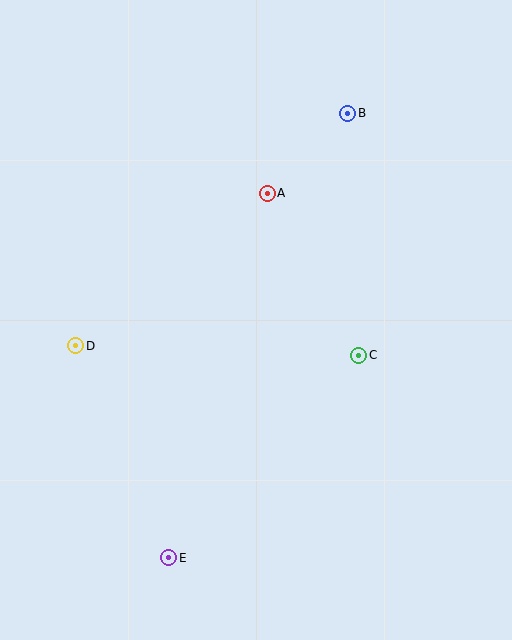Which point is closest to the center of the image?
Point C at (359, 355) is closest to the center.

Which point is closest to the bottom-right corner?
Point C is closest to the bottom-right corner.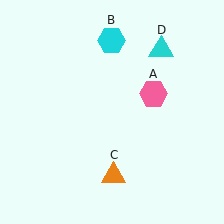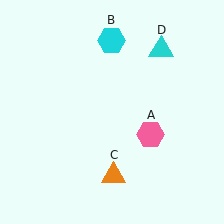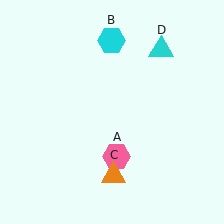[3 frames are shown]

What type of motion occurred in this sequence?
The pink hexagon (object A) rotated clockwise around the center of the scene.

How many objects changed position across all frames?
1 object changed position: pink hexagon (object A).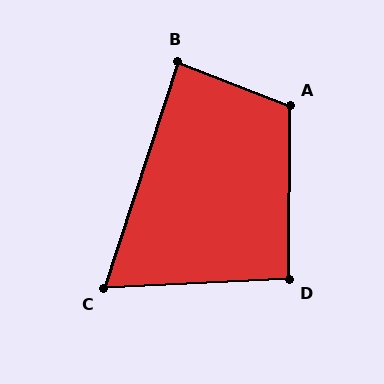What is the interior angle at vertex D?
Approximately 93 degrees (approximately right).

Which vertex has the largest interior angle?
A, at approximately 111 degrees.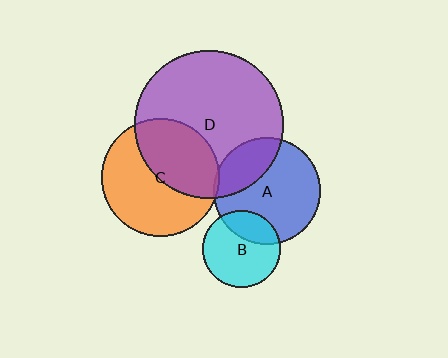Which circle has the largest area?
Circle D (purple).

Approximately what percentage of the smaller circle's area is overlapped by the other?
Approximately 30%.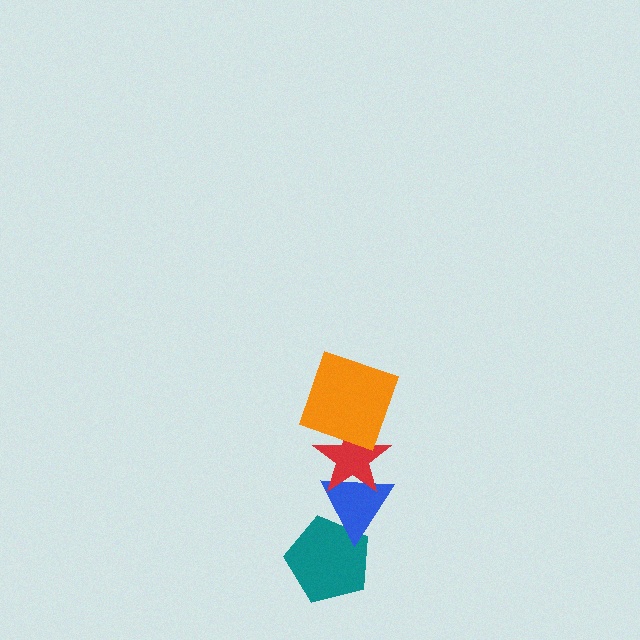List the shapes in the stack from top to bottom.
From top to bottom: the orange square, the red star, the blue triangle, the teal pentagon.